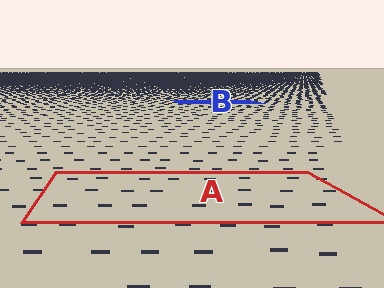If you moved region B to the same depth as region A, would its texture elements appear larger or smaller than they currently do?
They would appear larger. At a closer depth, the same texture elements are projected at a bigger on-screen size.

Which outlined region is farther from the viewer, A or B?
Region B is farther from the viewer — the texture elements inside it appear smaller and more densely packed.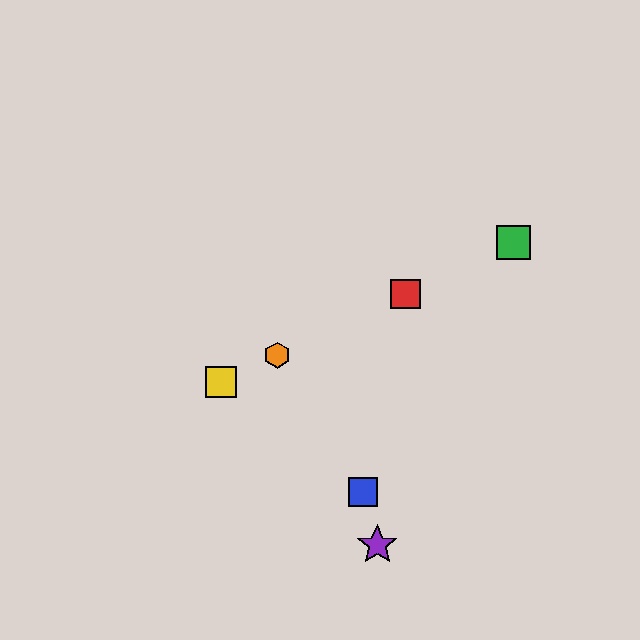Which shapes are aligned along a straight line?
The red square, the green square, the yellow square, the orange hexagon are aligned along a straight line.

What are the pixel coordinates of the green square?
The green square is at (513, 243).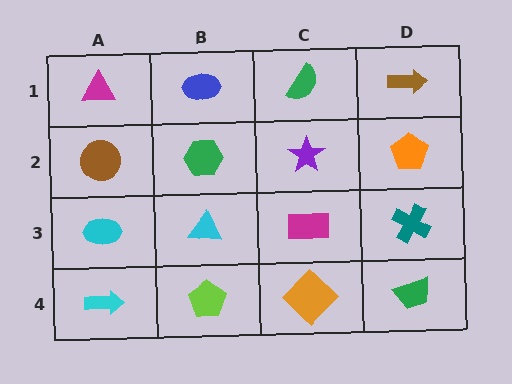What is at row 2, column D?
An orange pentagon.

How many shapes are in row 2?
4 shapes.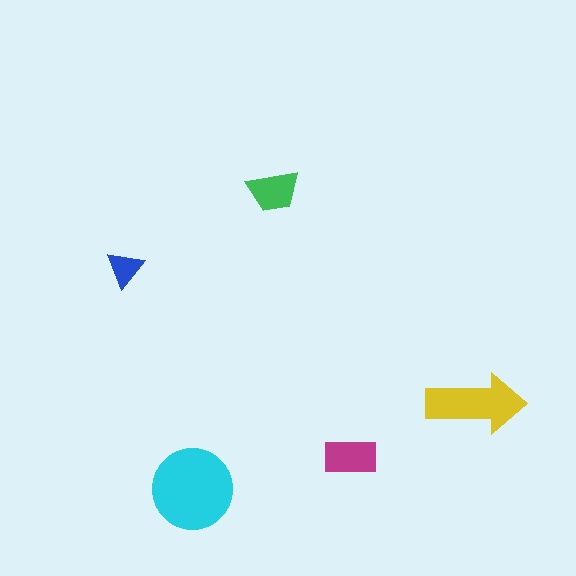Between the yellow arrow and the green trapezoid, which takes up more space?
The yellow arrow.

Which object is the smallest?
The blue triangle.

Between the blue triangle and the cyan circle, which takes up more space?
The cyan circle.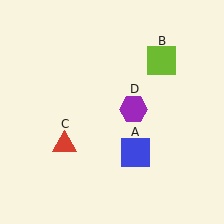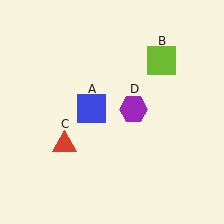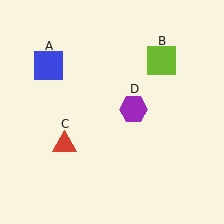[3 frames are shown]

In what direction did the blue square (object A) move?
The blue square (object A) moved up and to the left.